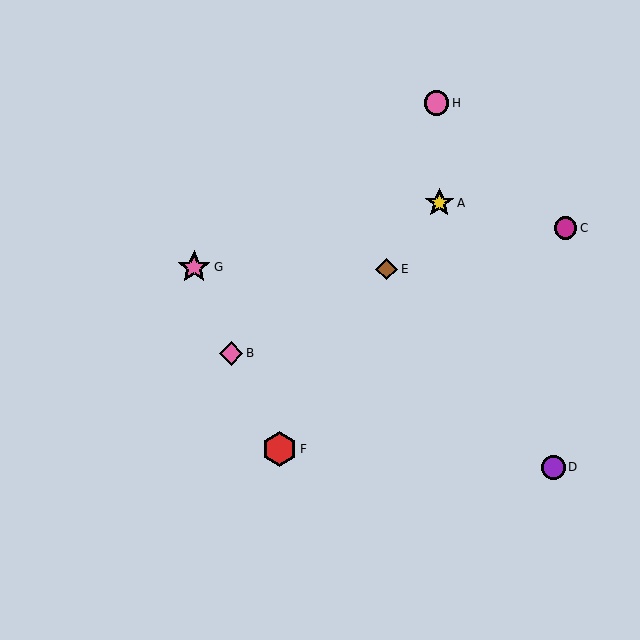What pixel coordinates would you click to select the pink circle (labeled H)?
Click at (437, 103) to select the pink circle H.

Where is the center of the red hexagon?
The center of the red hexagon is at (279, 449).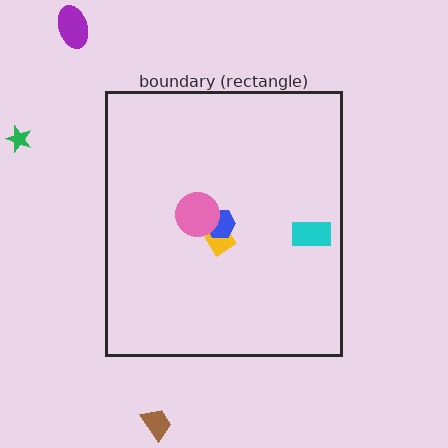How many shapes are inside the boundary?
4 inside, 3 outside.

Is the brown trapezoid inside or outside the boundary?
Outside.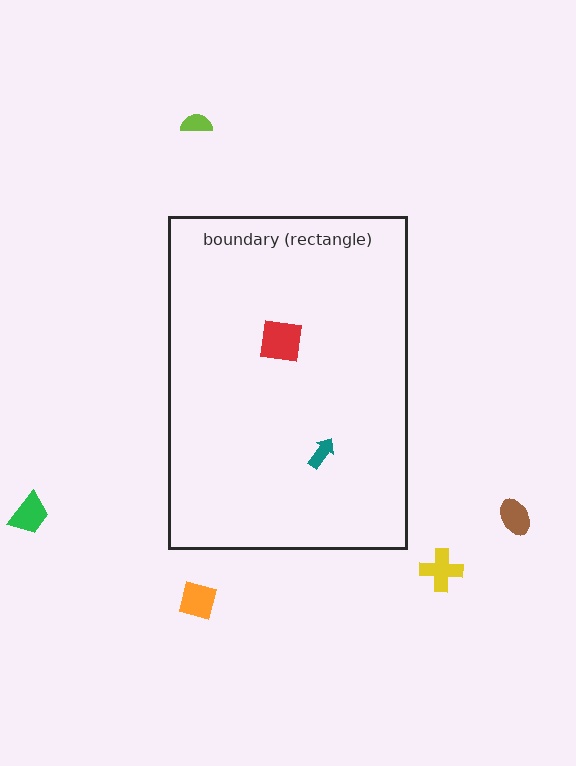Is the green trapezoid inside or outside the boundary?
Outside.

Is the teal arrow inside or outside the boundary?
Inside.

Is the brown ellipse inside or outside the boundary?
Outside.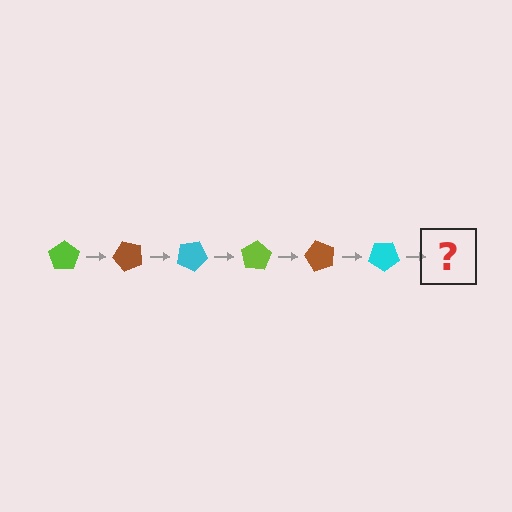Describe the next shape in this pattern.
It should be a lime pentagon, rotated 300 degrees from the start.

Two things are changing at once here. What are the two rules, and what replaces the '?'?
The two rules are that it rotates 50 degrees each step and the color cycles through lime, brown, and cyan. The '?' should be a lime pentagon, rotated 300 degrees from the start.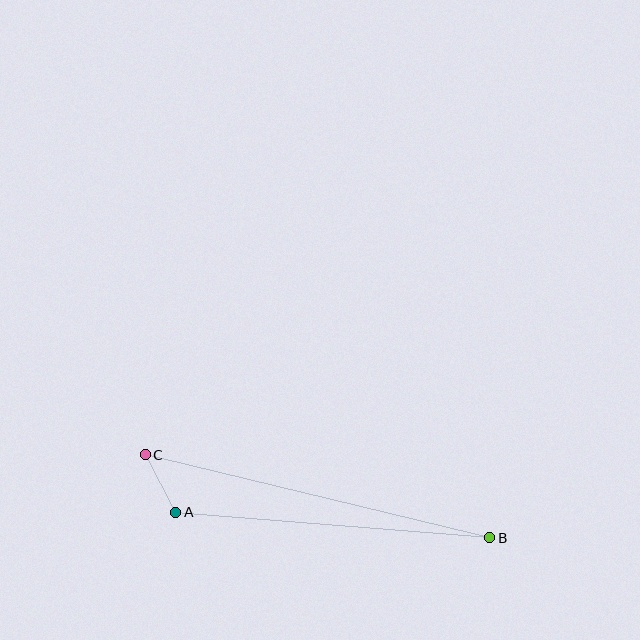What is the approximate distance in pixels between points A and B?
The distance between A and B is approximately 315 pixels.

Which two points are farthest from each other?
Points B and C are farthest from each other.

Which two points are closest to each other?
Points A and C are closest to each other.